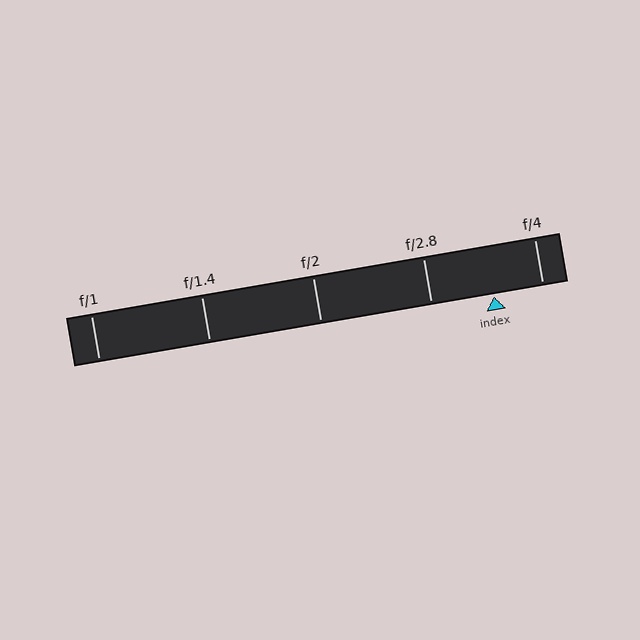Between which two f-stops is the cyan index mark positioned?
The index mark is between f/2.8 and f/4.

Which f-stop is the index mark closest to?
The index mark is closest to f/4.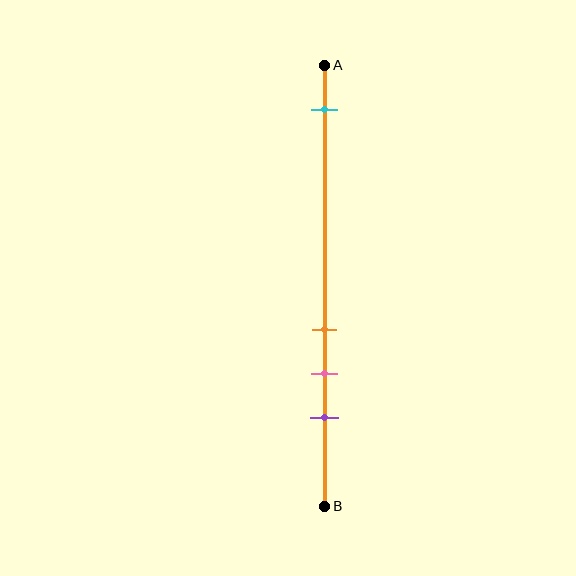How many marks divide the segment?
There are 4 marks dividing the segment.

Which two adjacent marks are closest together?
The orange and pink marks are the closest adjacent pair.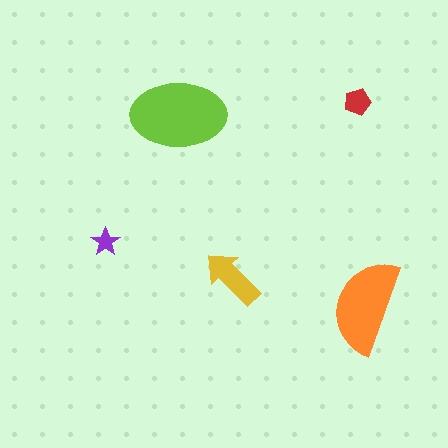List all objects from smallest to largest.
The purple star, the red pentagon, the yellow arrow, the orange semicircle, the lime ellipse.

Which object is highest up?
The red pentagon is topmost.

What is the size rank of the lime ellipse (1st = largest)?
1st.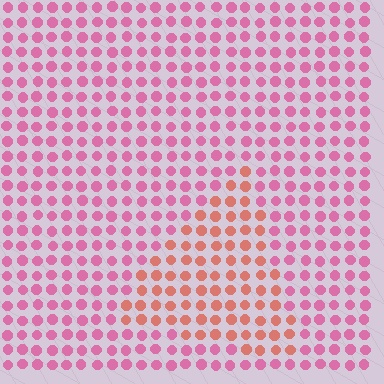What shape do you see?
I see a triangle.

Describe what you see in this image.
The image is filled with small pink elements in a uniform arrangement. A triangle-shaped region is visible where the elements are tinted to a slightly different hue, forming a subtle color boundary.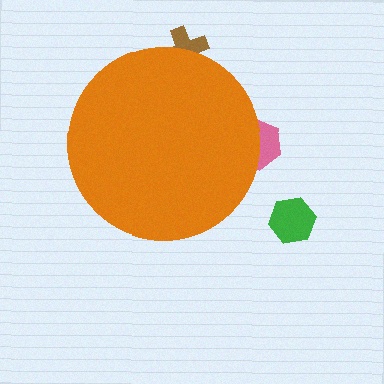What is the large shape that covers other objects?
An orange circle.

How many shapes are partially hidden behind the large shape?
2 shapes are partially hidden.